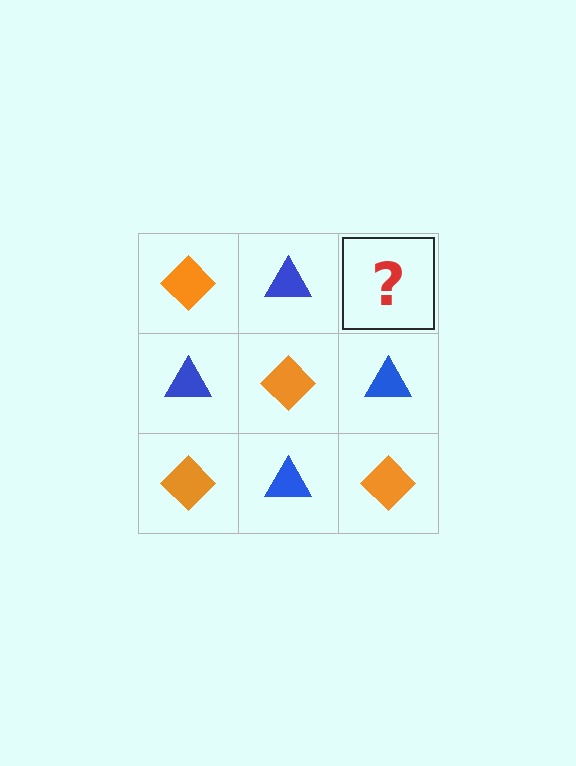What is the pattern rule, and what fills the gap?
The rule is that it alternates orange diamond and blue triangle in a checkerboard pattern. The gap should be filled with an orange diamond.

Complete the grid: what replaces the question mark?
The question mark should be replaced with an orange diamond.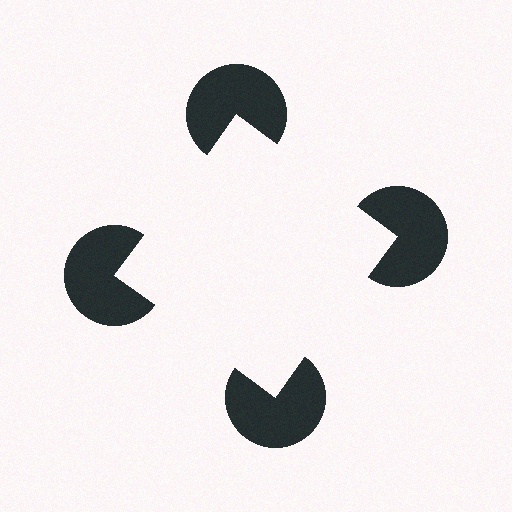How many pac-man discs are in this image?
There are 4 — one at each vertex of the illusory square.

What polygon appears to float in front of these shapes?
An illusory square — its edges are inferred from the aligned wedge cuts in the pac-man discs, not physically drawn.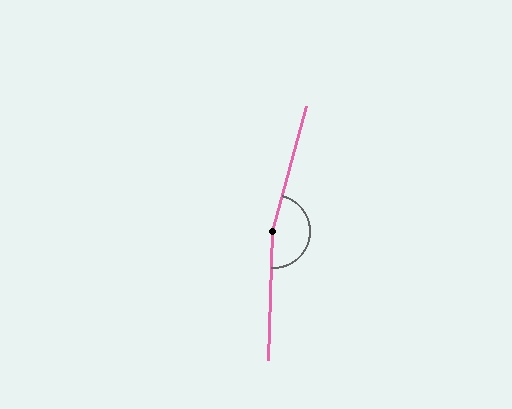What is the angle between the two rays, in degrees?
Approximately 167 degrees.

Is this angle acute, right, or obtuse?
It is obtuse.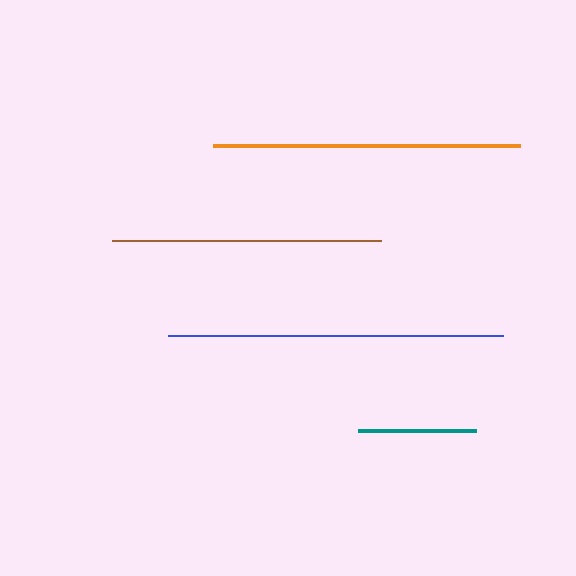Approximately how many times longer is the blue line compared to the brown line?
The blue line is approximately 1.2 times the length of the brown line.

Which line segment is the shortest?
The teal line is the shortest at approximately 117 pixels.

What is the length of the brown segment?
The brown segment is approximately 269 pixels long.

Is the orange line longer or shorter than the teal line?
The orange line is longer than the teal line.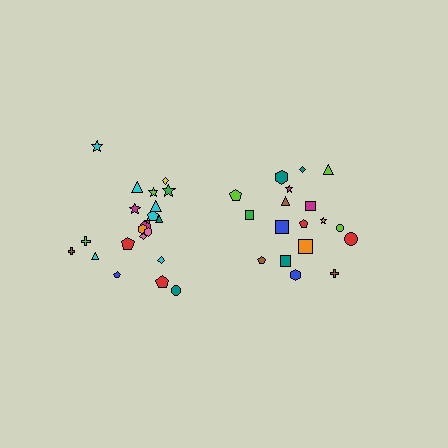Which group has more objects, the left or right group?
The left group.